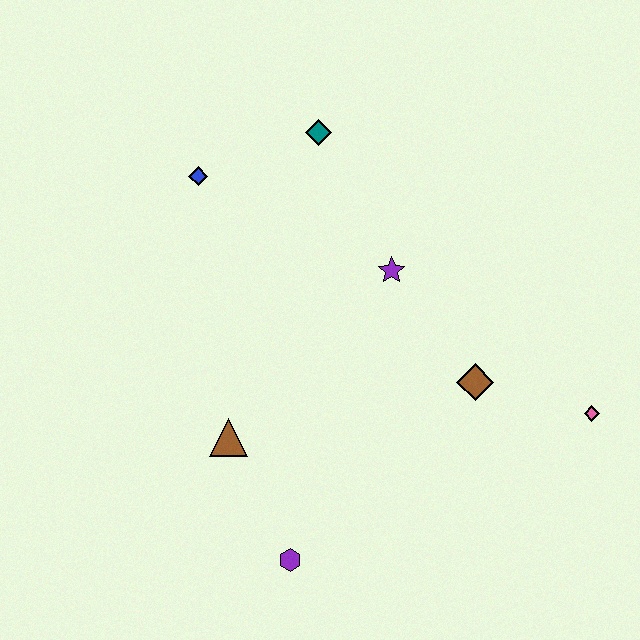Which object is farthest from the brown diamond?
The blue diamond is farthest from the brown diamond.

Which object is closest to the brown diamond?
The pink diamond is closest to the brown diamond.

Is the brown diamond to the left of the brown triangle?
No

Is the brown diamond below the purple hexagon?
No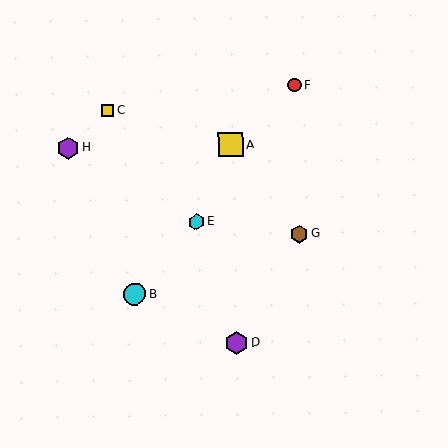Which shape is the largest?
The yellow square (labeled A) is the largest.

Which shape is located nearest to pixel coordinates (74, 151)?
The purple hexagon (labeled H) at (68, 148) is nearest to that location.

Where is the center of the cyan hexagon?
The center of the cyan hexagon is at (196, 222).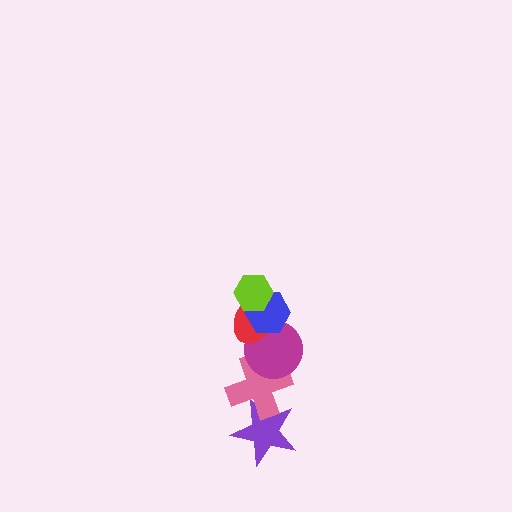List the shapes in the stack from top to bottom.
From top to bottom: the lime hexagon, the blue hexagon, the red ellipse, the magenta circle, the pink cross, the purple star.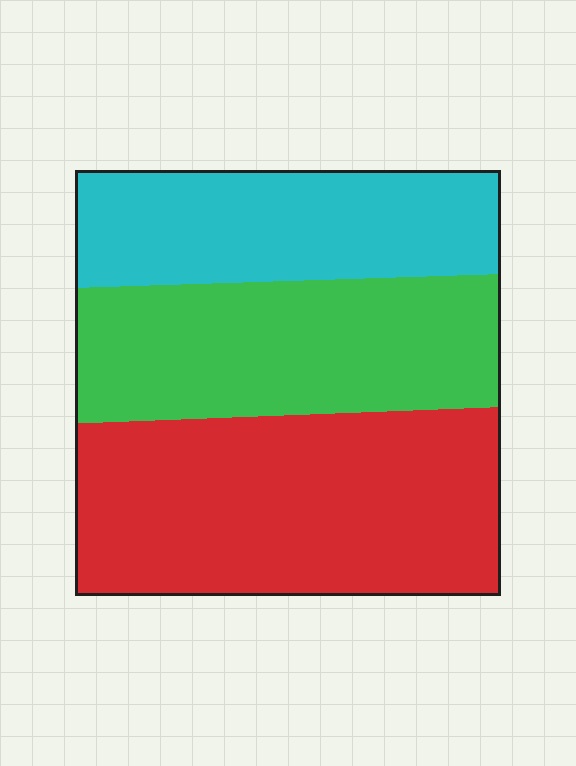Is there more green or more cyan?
Green.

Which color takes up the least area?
Cyan, at roughly 25%.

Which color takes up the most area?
Red, at roughly 40%.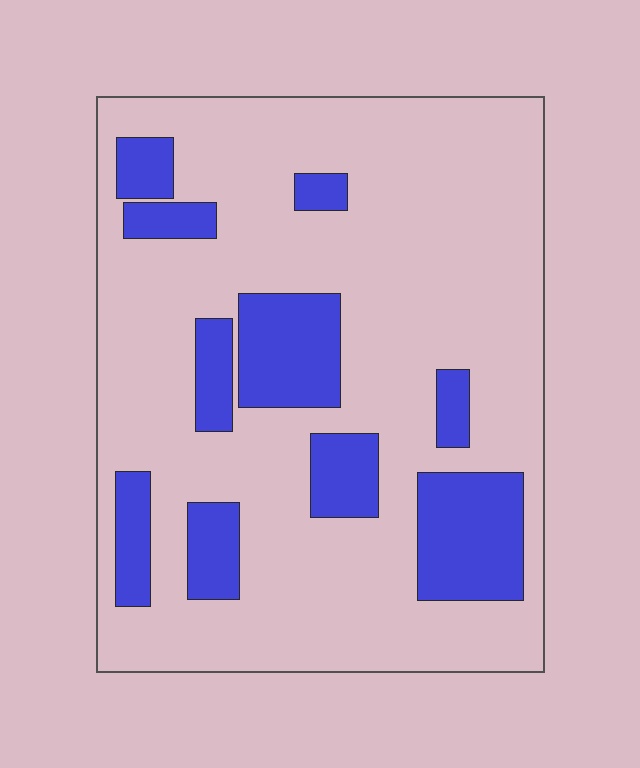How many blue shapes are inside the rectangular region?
10.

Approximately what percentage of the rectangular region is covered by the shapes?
Approximately 20%.